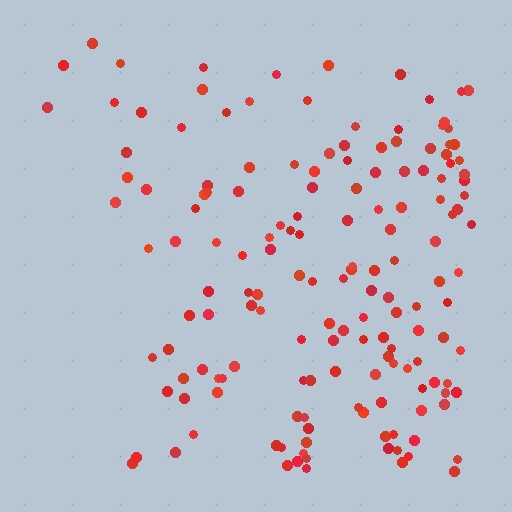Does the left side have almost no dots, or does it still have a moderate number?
Still a moderate number, just noticeably fewer than the right.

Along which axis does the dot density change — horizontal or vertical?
Horizontal.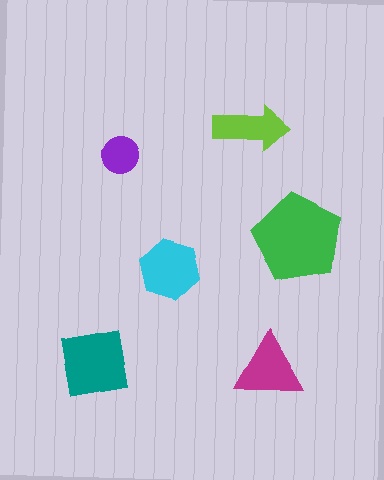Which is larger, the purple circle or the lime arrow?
The lime arrow.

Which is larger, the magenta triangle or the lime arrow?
The magenta triangle.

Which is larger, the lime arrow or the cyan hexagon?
The cyan hexagon.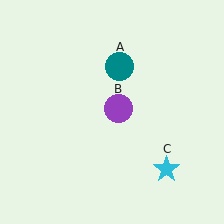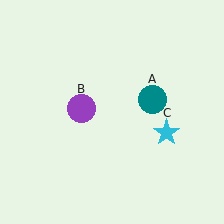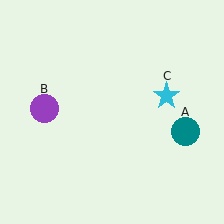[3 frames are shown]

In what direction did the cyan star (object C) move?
The cyan star (object C) moved up.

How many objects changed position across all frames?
3 objects changed position: teal circle (object A), purple circle (object B), cyan star (object C).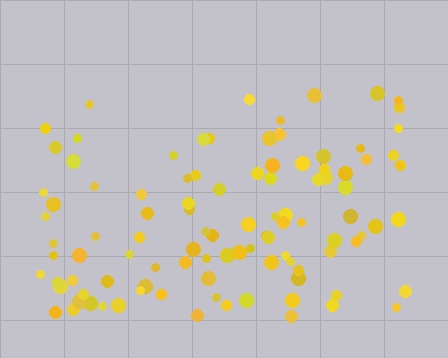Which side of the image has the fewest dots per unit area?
The top.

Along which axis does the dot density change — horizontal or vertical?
Vertical.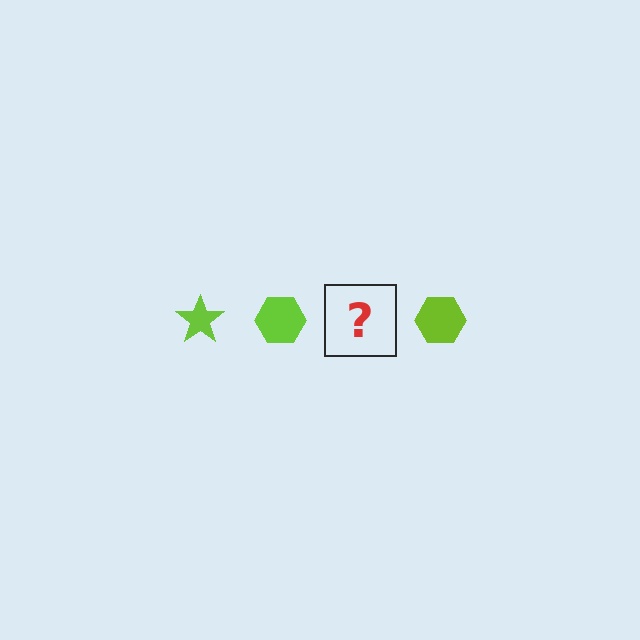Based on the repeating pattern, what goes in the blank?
The blank should be a lime star.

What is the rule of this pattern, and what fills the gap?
The rule is that the pattern cycles through star, hexagon shapes in lime. The gap should be filled with a lime star.